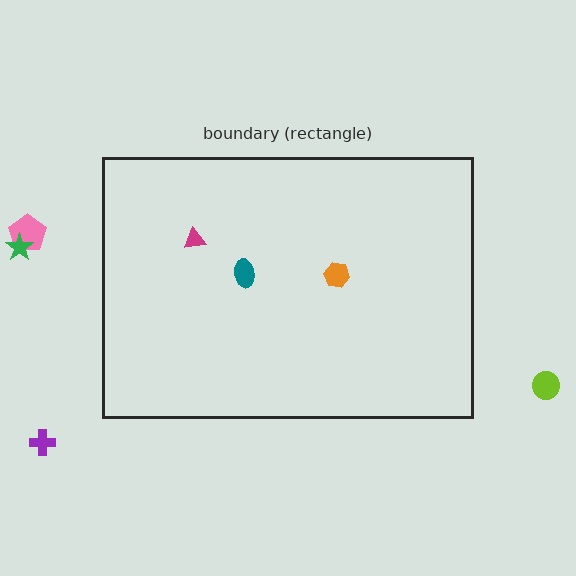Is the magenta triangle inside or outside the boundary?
Inside.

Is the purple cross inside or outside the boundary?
Outside.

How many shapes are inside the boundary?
3 inside, 4 outside.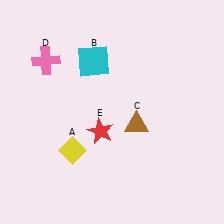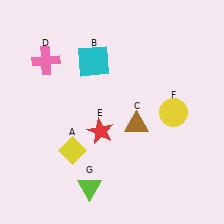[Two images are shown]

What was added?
A yellow circle (F), a lime triangle (G) were added in Image 2.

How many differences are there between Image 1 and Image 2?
There are 2 differences between the two images.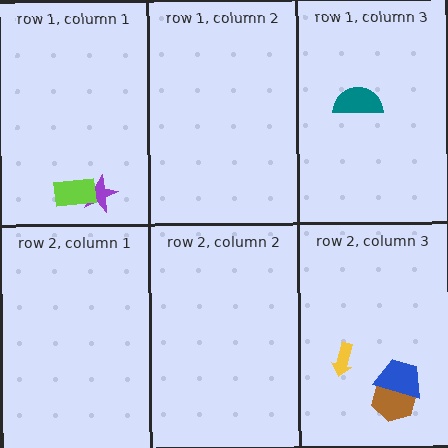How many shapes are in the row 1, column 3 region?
1.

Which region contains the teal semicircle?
The row 1, column 3 region.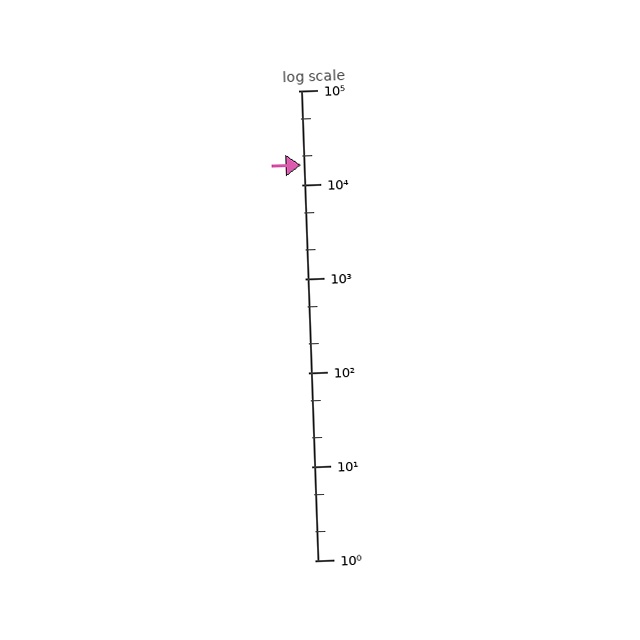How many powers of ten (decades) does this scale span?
The scale spans 5 decades, from 1 to 100000.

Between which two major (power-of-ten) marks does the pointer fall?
The pointer is between 10000 and 100000.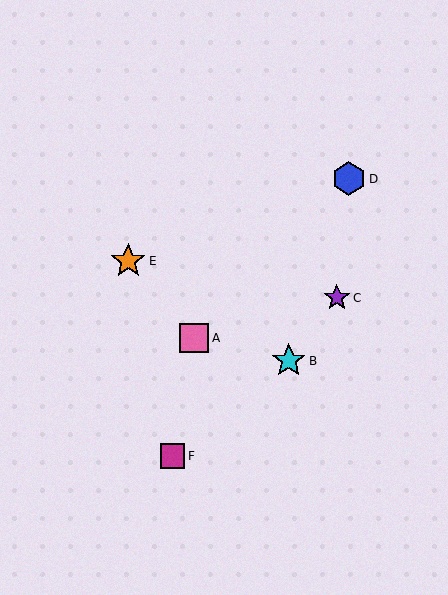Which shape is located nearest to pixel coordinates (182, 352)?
The pink square (labeled A) at (194, 338) is nearest to that location.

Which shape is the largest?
The orange star (labeled E) is the largest.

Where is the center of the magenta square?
The center of the magenta square is at (172, 456).